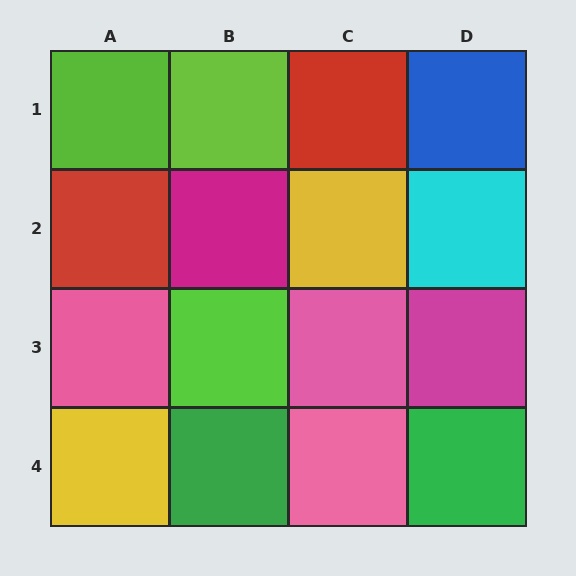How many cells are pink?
3 cells are pink.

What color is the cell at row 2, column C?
Yellow.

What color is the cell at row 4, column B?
Green.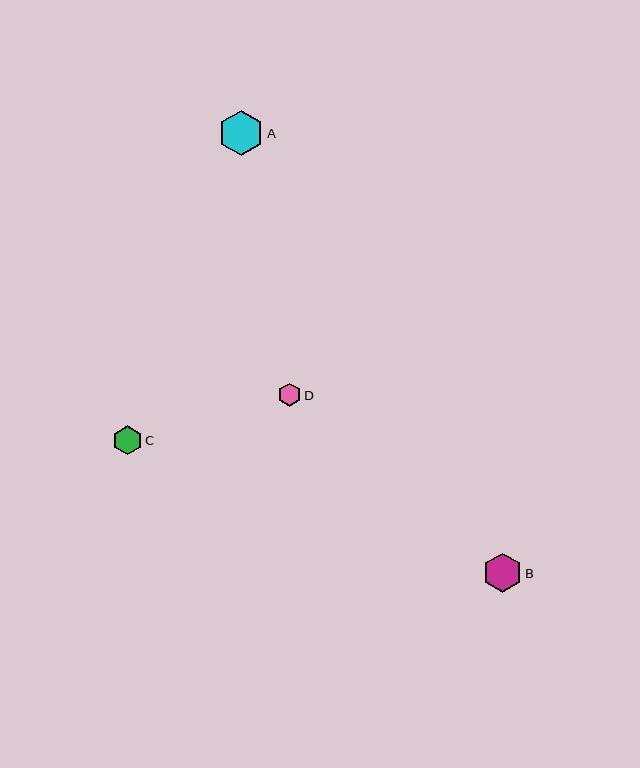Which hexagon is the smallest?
Hexagon D is the smallest with a size of approximately 23 pixels.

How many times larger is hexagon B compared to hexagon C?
Hexagon B is approximately 1.4 times the size of hexagon C.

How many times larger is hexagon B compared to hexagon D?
Hexagon B is approximately 1.7 times the size of hexagon D.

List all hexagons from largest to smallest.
From largest to smallest: A, B, C, D.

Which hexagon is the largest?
Hexagon A is the largest with a size of approximately 45 pixels.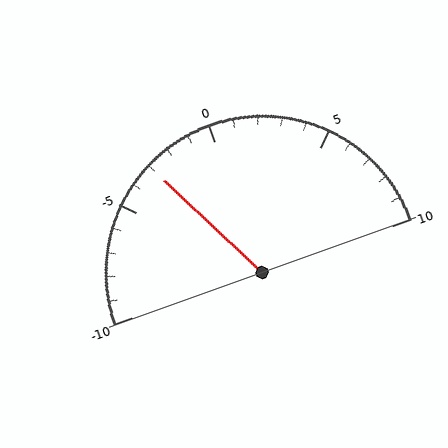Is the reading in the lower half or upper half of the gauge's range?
The reading is in the lower half of the range (-10 to 10).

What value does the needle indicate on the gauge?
The needle indicates approximately -3.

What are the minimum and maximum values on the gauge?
The gauge ranges from -10 to 10.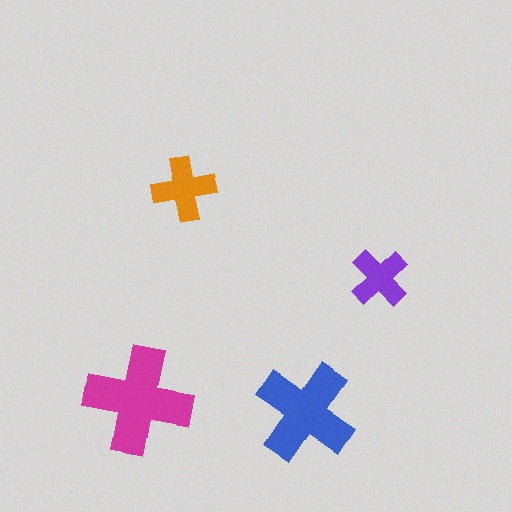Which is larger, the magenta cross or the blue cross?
The magenta one.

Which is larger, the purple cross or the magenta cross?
The magenta one.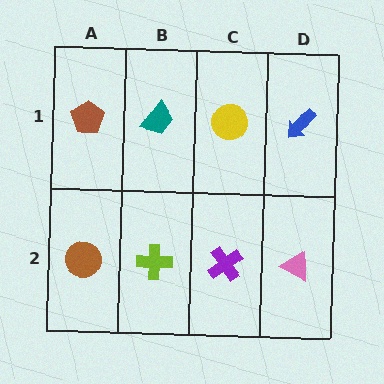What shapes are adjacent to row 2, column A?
A brown pentagon (row 1, column A), a lime cross (row 2, column B).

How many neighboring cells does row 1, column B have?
3.